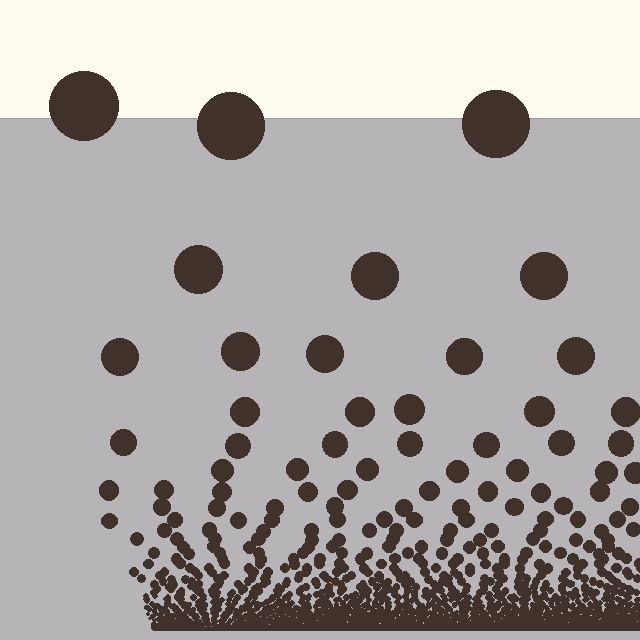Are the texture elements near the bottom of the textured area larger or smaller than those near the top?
Smaller. The gradient is inverted — elements near the bottom are smaller and denser.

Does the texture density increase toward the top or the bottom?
Density increases toward the bottom.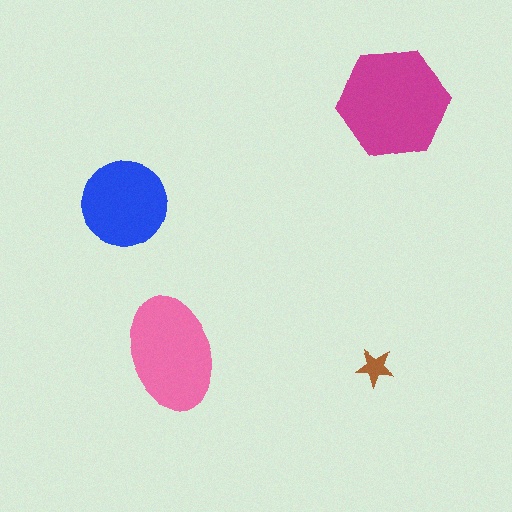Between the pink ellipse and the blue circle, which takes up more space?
The pink ellipse.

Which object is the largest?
The magenta hexagon.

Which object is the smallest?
The brown star.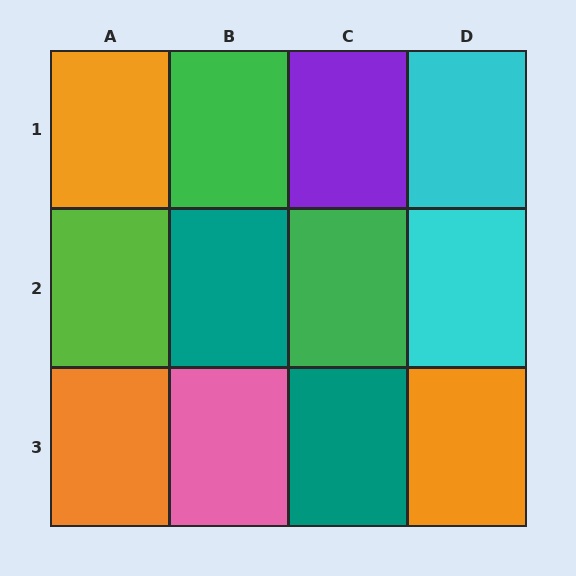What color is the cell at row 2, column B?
Teal.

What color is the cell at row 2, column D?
Cyan.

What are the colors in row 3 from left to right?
Orange, pink, teal, orange.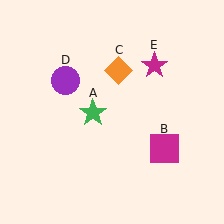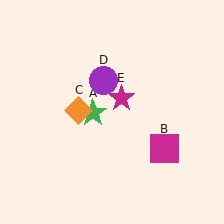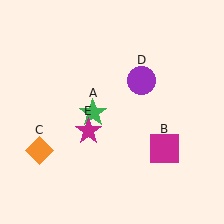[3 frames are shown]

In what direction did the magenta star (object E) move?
The magenta star (object E) moved down and to the left.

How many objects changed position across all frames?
3 objects changed position: orange diamond (object C), purple circle (object D), magenta star (object E).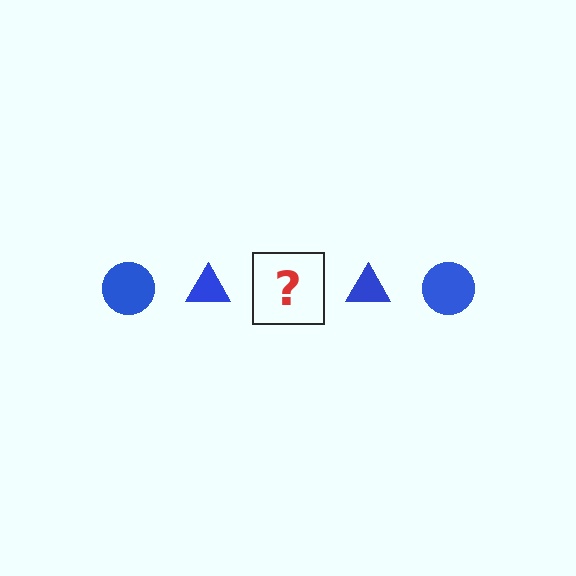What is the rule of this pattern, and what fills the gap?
The rule is that the pattern cycles through circle, triangle shapes in blue. The gap should be filled with a blue circle.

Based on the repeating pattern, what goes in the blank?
The blank should be a blue circle.